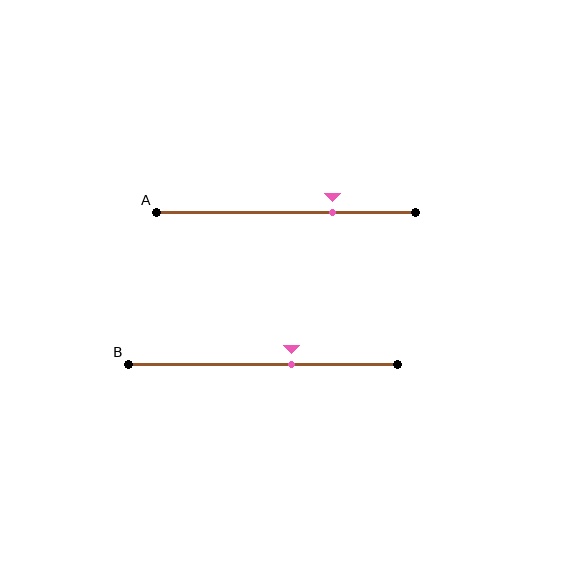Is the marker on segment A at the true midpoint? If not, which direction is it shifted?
No, the marker on segment A is shifted to the right by about 18% of the segment length.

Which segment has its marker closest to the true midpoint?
Segment B has its marker closest to the true midpoint.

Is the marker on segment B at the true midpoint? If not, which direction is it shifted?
No, the marker on segment B is shifted to the right by about 11% of the segment length.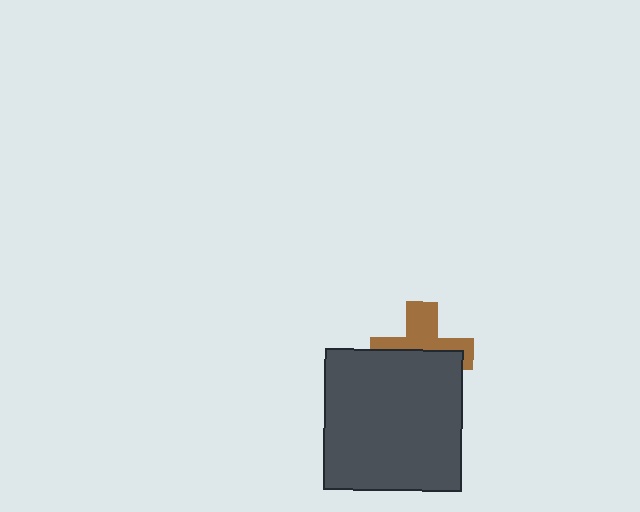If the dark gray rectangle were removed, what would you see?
You would see the complete brown cross.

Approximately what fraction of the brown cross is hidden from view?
Roughly 54% of the brown cross is hidden behind the dark gray rectangle.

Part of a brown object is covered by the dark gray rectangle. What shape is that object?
It is a cross.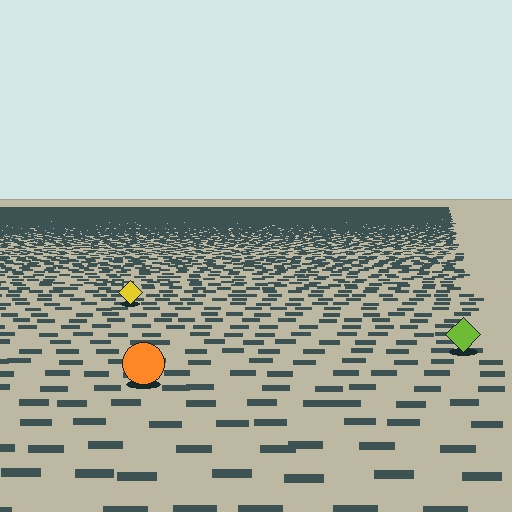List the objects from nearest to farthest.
From nearest to farthest: the orange circle, the lime diamond, the yellow diamond.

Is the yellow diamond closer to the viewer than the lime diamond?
No. The lime diamond is closer — you can tell from the texture gradient: the ground texture is coarser near it.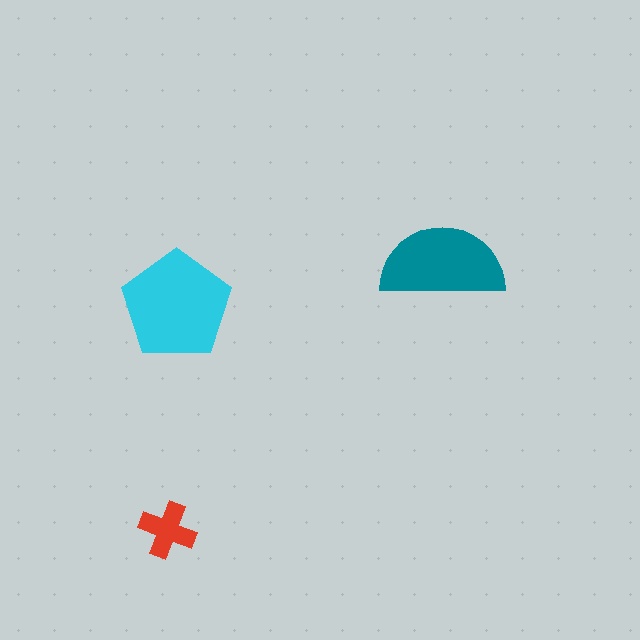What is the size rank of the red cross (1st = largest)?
3rd.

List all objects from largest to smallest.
The cyan pentagon, the teal semicircle, the red cross.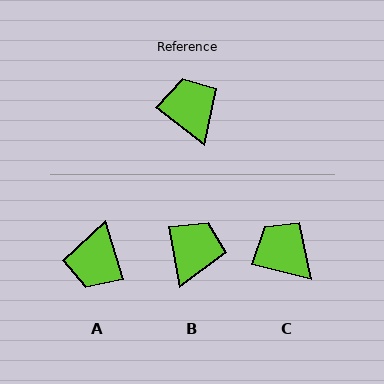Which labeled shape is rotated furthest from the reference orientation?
A, about 145 degrees away.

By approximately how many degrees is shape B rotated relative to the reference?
Approximately 42 degrees clockwise.